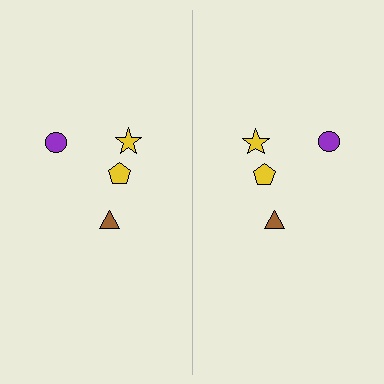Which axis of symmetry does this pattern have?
The pattern has a vertical axis of symmetry running through the center of the image.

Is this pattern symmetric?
Yes, this pattern has bilateral (reflection) symmetry.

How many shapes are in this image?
There are 8 shapes in this image.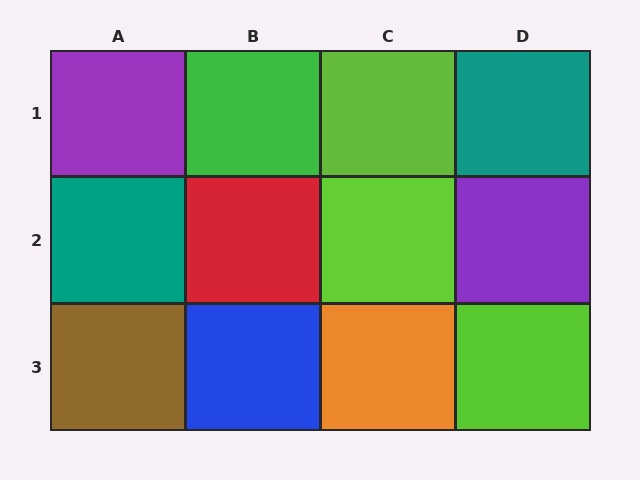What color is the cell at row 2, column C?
Lime.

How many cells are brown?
1 cell is brown.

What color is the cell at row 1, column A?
Purple.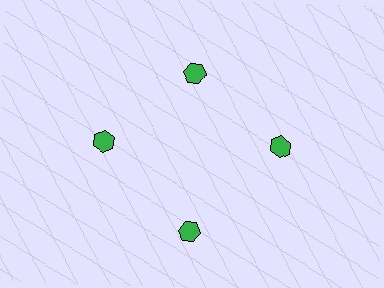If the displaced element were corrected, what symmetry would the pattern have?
It would have 4-fold rotational symmetry — the pattern would map onto itself every 90 degrees.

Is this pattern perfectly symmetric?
No. The 4 green hexagons are arranged in a ring, but one element near the 12 o'clock position is pulled inward toward the center, breaking the 4-fold rotational symmetry.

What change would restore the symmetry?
The symmetry would be restored by moving it outward, back onto the ring so that all 4 hexagons sit at equal angles and equal distance from the center.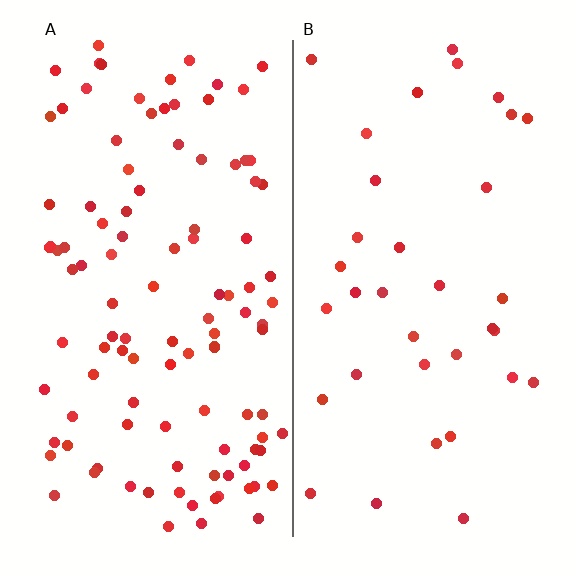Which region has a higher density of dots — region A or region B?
A (the left).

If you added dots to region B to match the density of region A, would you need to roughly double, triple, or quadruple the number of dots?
Approximately triple.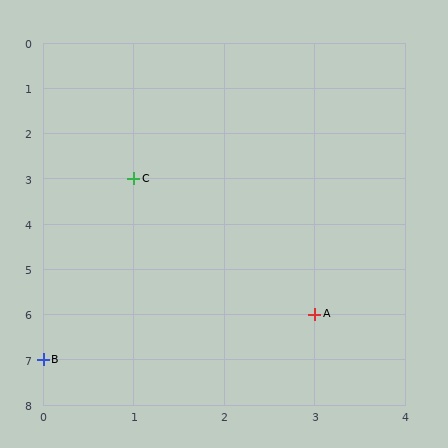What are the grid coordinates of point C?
Point C is at grid coordinates (1, 3).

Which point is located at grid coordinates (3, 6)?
Point A is at (3, 6).